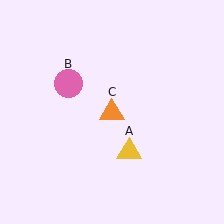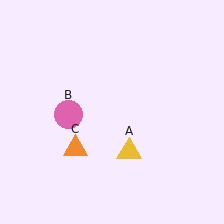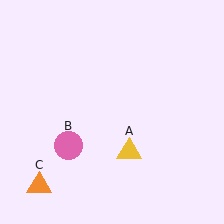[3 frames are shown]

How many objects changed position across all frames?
2 objects changed position: pink circle (object B), orange triangle (object C).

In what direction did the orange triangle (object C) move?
The orange triangle (object C) moved down and to the left.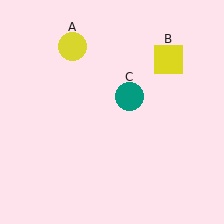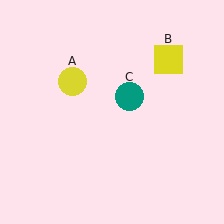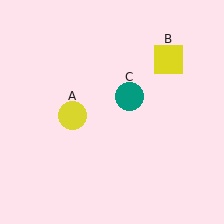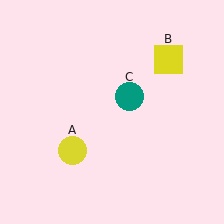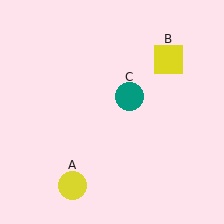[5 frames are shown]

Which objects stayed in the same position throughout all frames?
Yellow square (object B) and teal circle (object C) remained stationary.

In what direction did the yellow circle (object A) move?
The yellow circle (object A) moved down.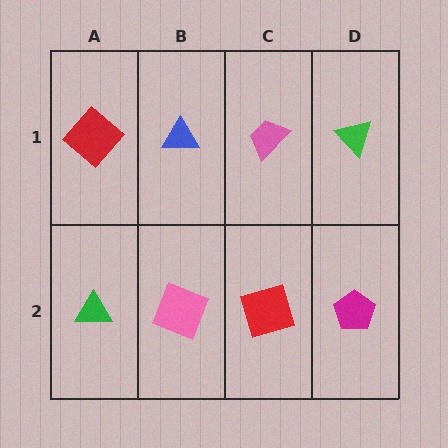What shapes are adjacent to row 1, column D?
A magenta pentagon (row 2, column D), a pink trapezoid (row 1, column C).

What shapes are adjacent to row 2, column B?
A blue triangle (row 1, column B), a green triangle (row 2, column A), a red square (row 2, column C).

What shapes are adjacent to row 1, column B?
A pink square (row 2, column B), a red diamond (row 1, column A), a pink trapezoid (row 1, column C).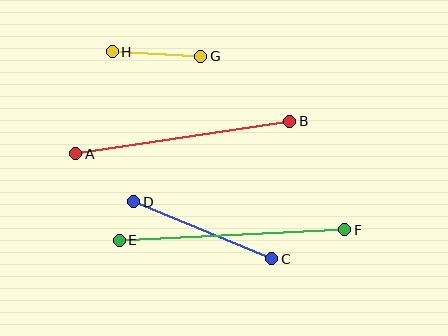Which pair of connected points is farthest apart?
Points E and F are farthest apart.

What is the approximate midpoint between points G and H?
The midpoint is at approximately (156, 54) pixels.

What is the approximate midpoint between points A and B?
The midpoint is at approximately (183, 137) pixels.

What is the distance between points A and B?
The distance is approximately 216 pixels.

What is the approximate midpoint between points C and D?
The midpoint is at approximately (203, 230) pixels.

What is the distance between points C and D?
The distance is approximately 149 pixels.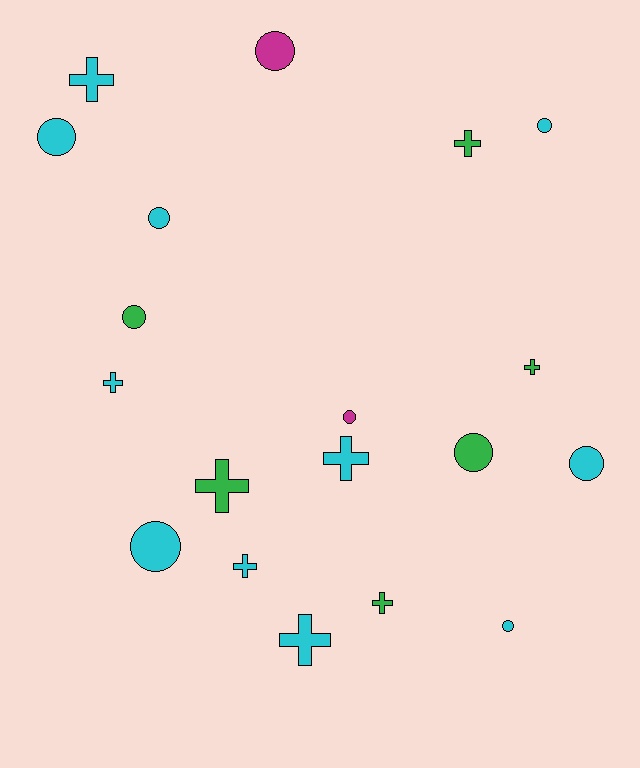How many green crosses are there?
There are 4 green crosses.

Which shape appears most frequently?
Circle, with 10 objects.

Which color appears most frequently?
Cyan, with 11 objects.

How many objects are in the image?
There are 19 objects.